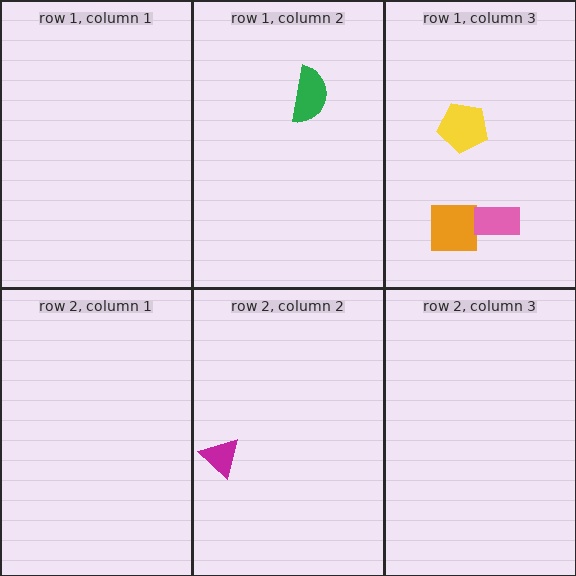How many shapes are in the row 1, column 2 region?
1.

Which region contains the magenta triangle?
The row 2, column 2 region.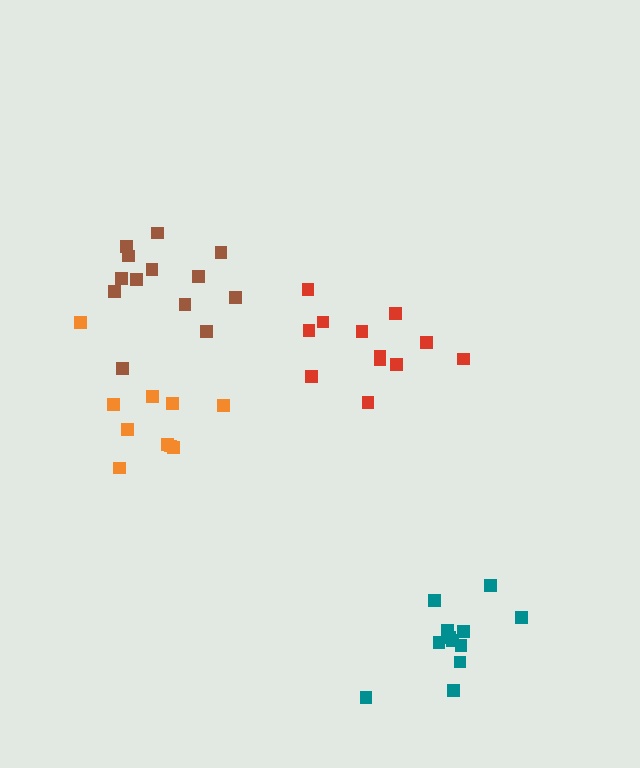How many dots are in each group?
Group 1: 13 dots, Group 2: 10 dots, Group 3: 13 dots, Group 4: 12 dots (48 total).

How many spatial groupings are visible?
There are 4 spatial groupings.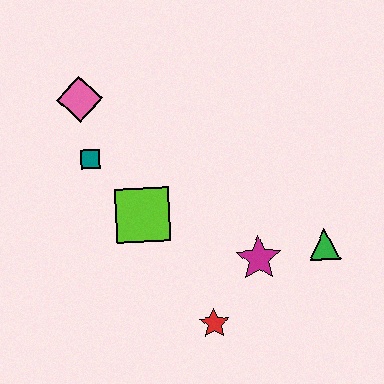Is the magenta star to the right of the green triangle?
No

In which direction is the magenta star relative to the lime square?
The magenta star is to the right of the lime square.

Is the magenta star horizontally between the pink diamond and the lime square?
No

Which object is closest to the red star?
The magenta star is closest to the red star.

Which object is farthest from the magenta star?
The pink diamond is farthest from the magenta star.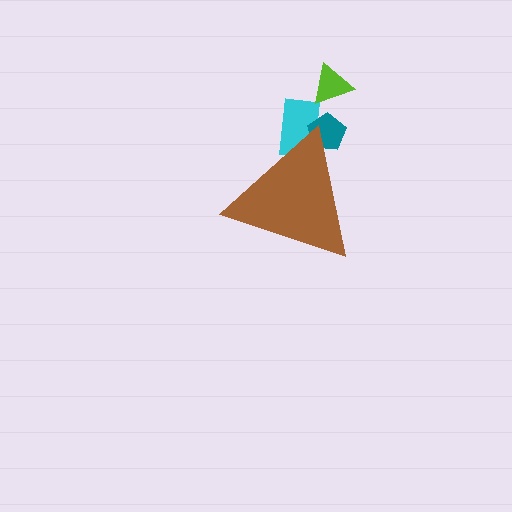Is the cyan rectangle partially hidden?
Yes, the cyan rectangle is partially hidden behind the brown triangle.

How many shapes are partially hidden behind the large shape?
2 shapes are partially hidden.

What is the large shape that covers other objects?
A brown triangle.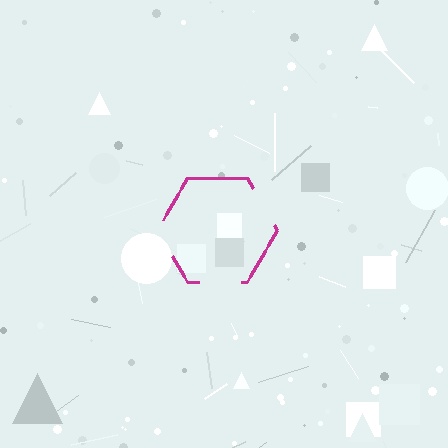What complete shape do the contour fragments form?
The contour fragments form a hexagon.